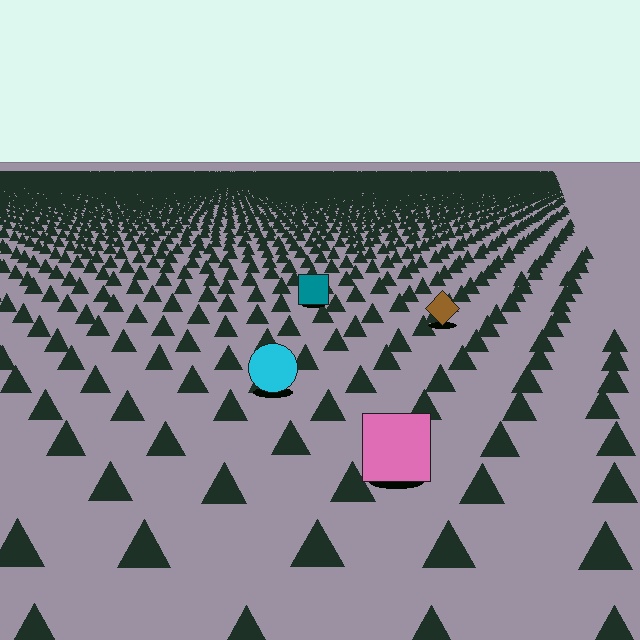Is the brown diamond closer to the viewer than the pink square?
No. The pink square is closer — you can tell from the texture gradient: the ground texture is coarser near it.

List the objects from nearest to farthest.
From nearest to farthest: the pink square, the cyan circle, the brown diamond, the teal square.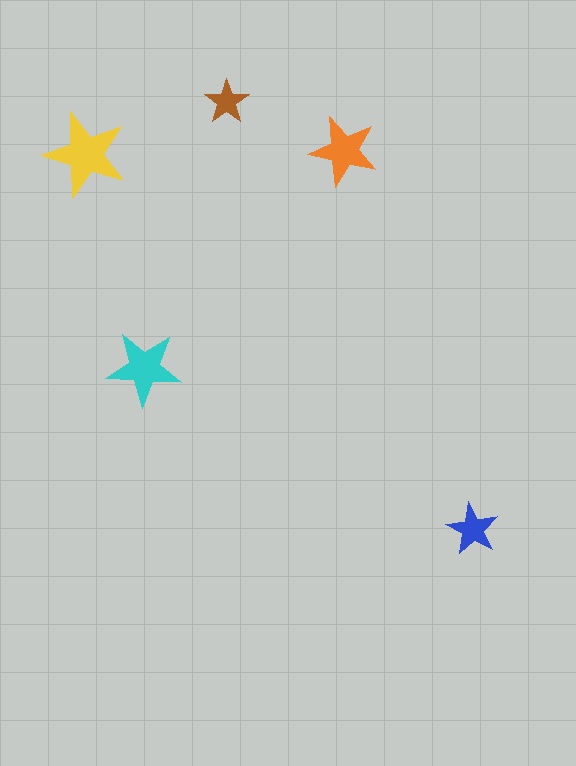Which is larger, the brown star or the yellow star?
The yellow one.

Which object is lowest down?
The blue star is bottommost.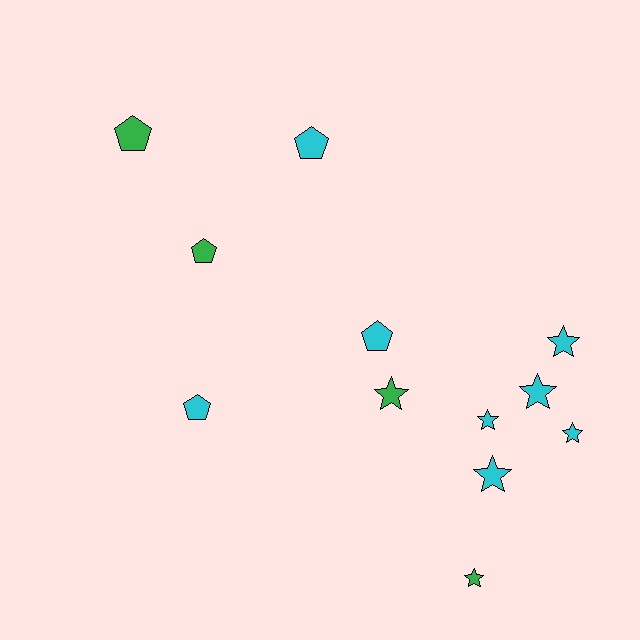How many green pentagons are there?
There are 2 green pentagons.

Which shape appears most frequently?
Star, with 7 objects.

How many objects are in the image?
There are 12 objects.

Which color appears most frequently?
Cyan, with 8 objects.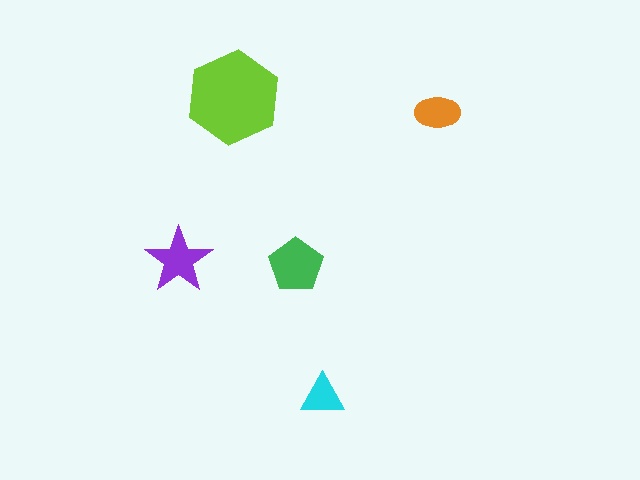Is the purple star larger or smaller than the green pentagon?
Smaller.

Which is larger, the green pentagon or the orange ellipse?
The green pentagon.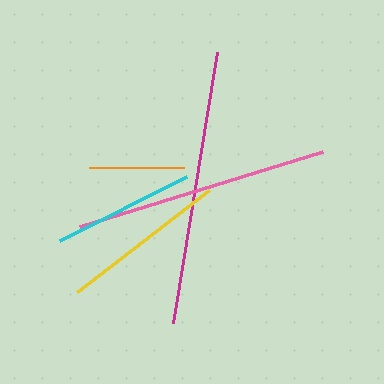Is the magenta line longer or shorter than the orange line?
The magenta line is longer than the orange line.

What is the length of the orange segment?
The orange segment is approximately 95 pixels long.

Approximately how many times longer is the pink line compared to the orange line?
The pink line is approximately 2.7 times the length of the orange line.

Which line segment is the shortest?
The orange line is the shortest at approximately 95 pixels.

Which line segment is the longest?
The magenta line is the longest at approximately 275 pixels.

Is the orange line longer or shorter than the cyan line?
The cyan line is longer than the orange line.